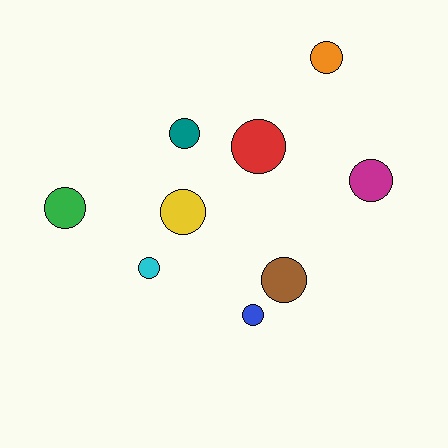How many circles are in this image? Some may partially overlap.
There are 9 circles.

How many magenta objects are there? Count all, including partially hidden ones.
There is 1 magenta object.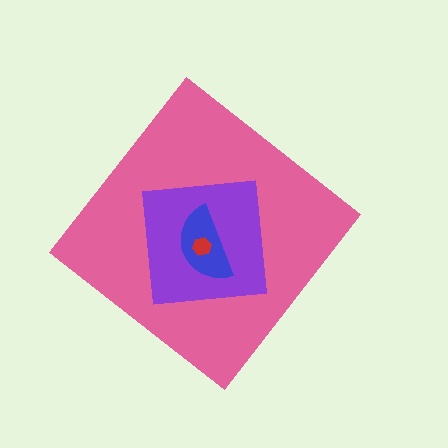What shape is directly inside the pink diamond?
The purple square.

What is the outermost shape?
The pink diamond.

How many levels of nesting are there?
4.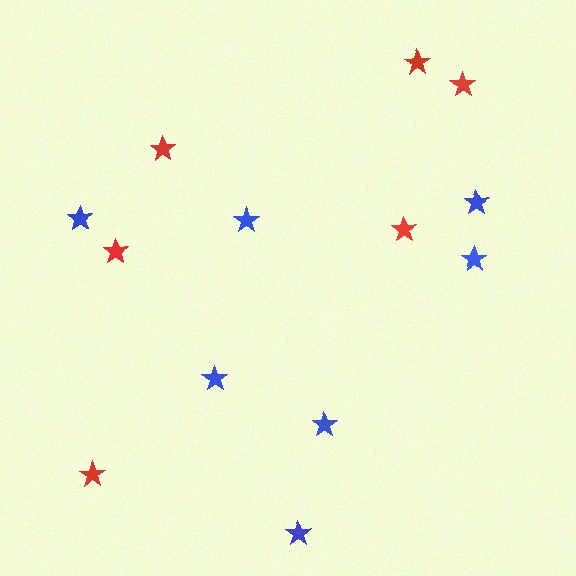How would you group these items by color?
There are 2 groups: one group of blue stars (7) and one group of red stars (6).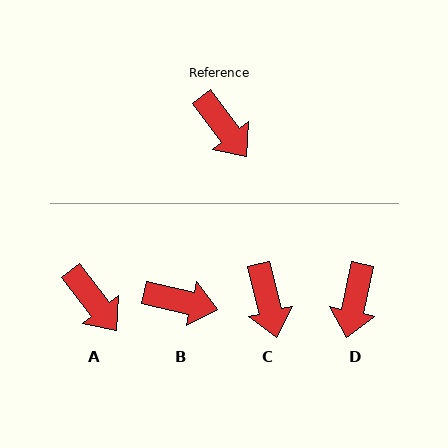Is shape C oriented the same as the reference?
No, it is off by about 24 degrees.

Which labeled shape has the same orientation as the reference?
A.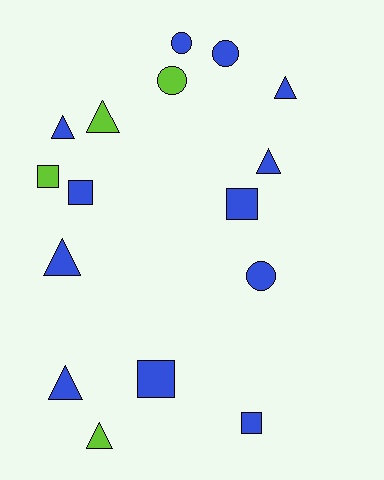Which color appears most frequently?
Blue, with 12 objects.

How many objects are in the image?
There are 16 objects.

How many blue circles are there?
There are 3 blue circles.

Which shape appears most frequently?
Triangle, with 7 objects.